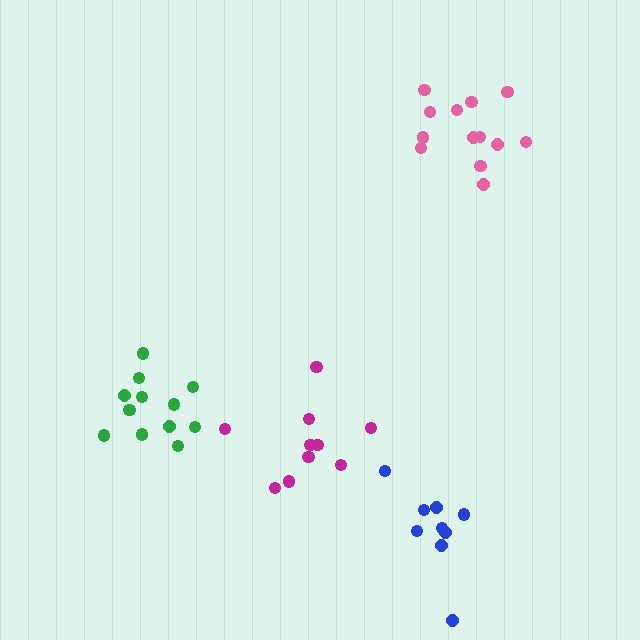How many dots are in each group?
Group 1: 12 dots, Group 2: 10 dots, Group 3: 13 dots, Group 4: 9 dots (44 total).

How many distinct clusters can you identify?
There are 4 distinct clusters.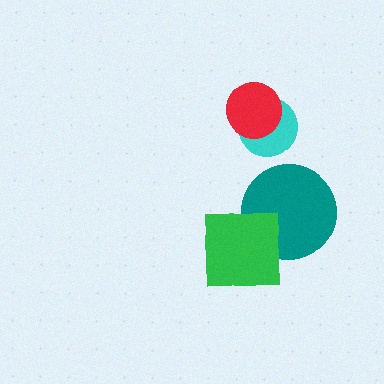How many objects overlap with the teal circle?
1 object overlaps with the teal circle.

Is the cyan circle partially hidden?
Yes, it is partially covered by another shape.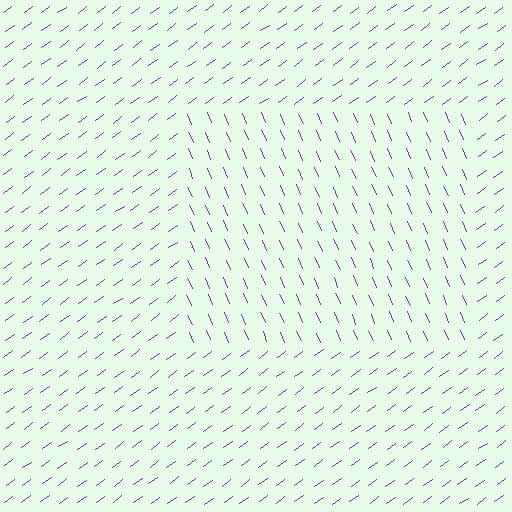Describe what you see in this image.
The image is filled with small purple line segments. A rectangle region in the image has lines oriented differently from the surrounding lines, creating a visible texture boundary.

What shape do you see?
I see a rectangle.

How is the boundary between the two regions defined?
The boundary is defined purely by a change in line orientation (approximately 77 degrees difference). All lines are the same color and thickness.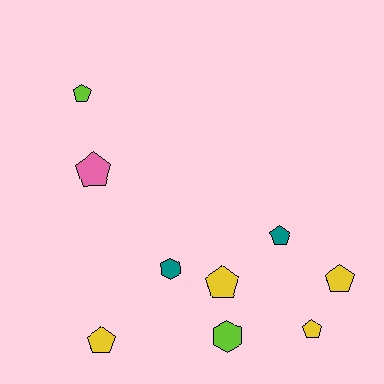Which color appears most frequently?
Yellow, with 4 objects.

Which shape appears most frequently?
Pentagon, with 7 objects.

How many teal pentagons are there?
There is 1 teal pentagon.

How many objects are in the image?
There are 9 objects.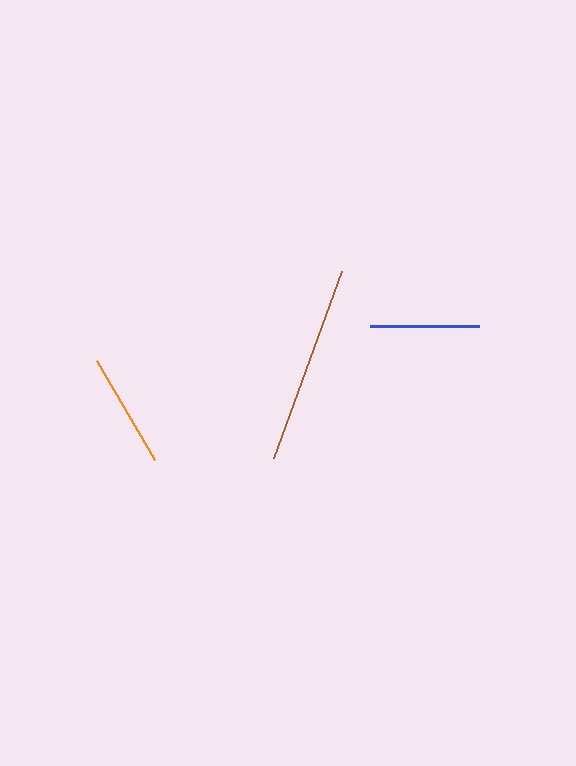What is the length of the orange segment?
The orange segment is approximately 115 pixels long.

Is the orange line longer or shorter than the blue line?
The orange line is longer than the blue line.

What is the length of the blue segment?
The blue segment is approximately 109 pixels long.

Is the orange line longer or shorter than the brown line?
The brown line is longer than the orange line.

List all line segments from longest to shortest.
From longest to shortest: brown, orange, blue.